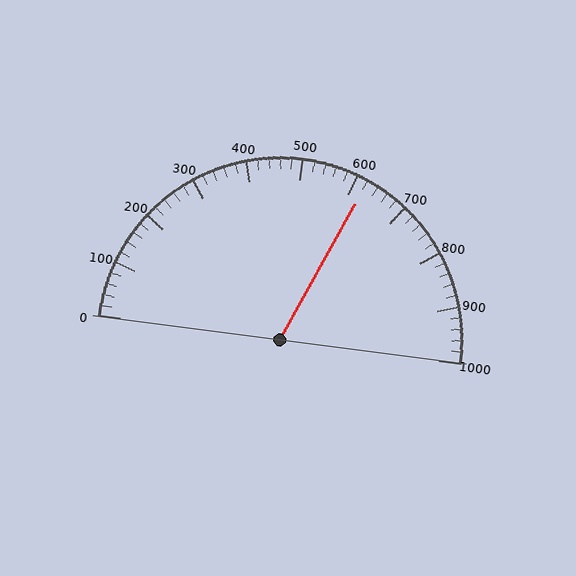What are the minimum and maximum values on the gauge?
The gauge ranges from 0 to 1000.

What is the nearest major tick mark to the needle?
The nearest major tick mark is 600.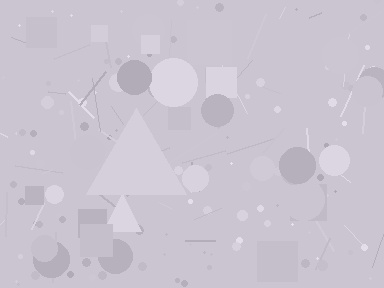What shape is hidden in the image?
A triangle is hidden in the image.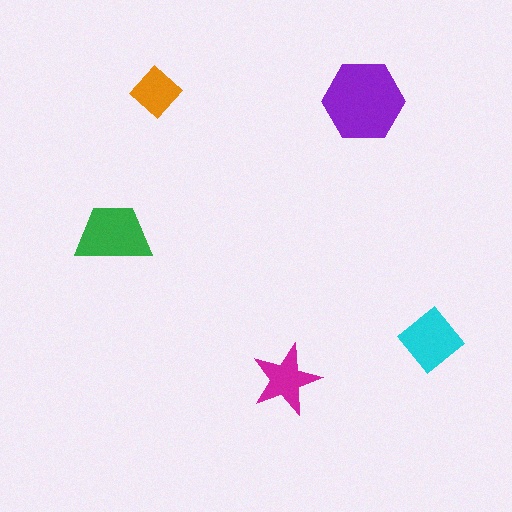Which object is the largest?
The purple hexagon.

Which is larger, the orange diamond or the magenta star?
The magenta star.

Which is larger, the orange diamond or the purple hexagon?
The purple hexagon.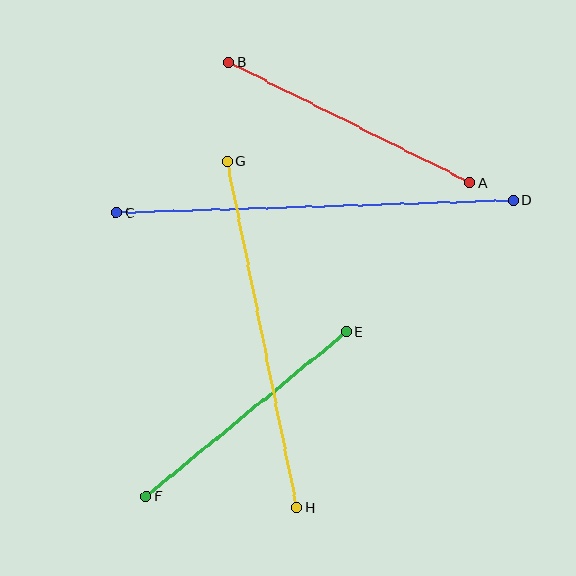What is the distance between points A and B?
The distance is approximately 270 pixels.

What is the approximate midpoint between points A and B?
The midpoint is at approximately (349, 122) pixels.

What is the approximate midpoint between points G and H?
The midpoint is at approximately (262, 334) pixels.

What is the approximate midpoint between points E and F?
The midpoint is at approximately (246, 414) pixels.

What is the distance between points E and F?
The distance is approximately 259 pixels.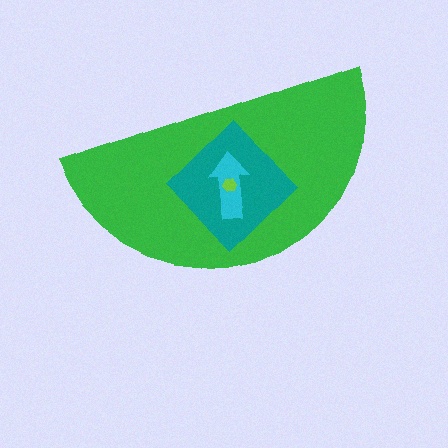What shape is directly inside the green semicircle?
The teal diamond.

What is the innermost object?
The lime hexagon.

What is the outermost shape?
The green semicircle.